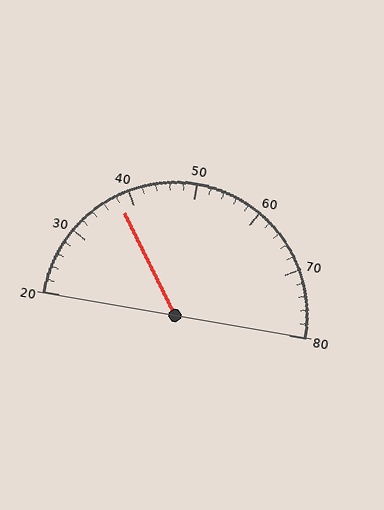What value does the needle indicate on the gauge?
The needle indicates approximately 38.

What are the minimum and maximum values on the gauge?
The gauge ranges from 20 to 80.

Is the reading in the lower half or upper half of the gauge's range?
The reading is in the lower half of the range (20 to 80).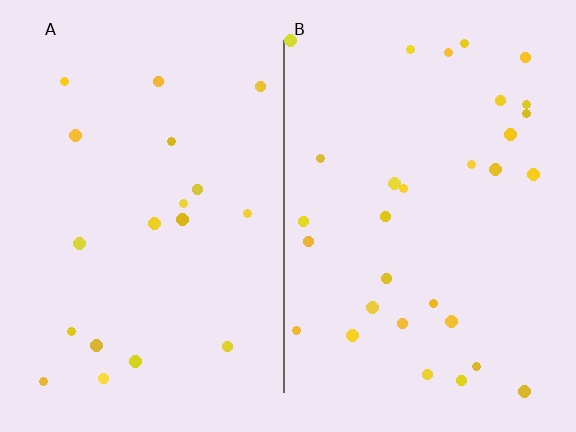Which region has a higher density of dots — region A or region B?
B (the right).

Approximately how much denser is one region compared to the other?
Approximately 1.6× — region B over region A.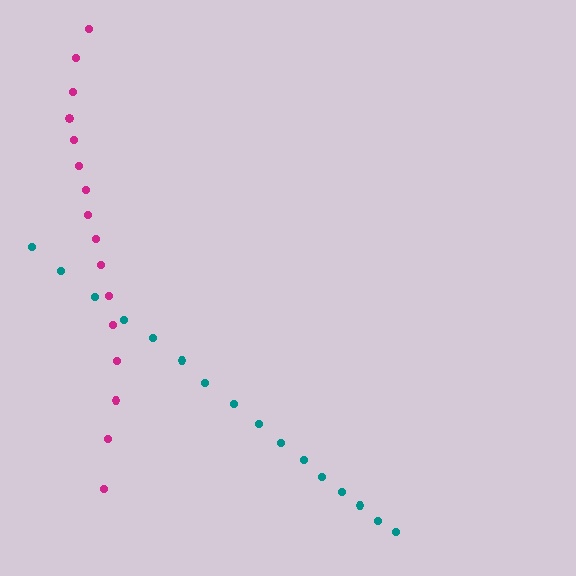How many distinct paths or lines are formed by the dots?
There are 2 distinct paths.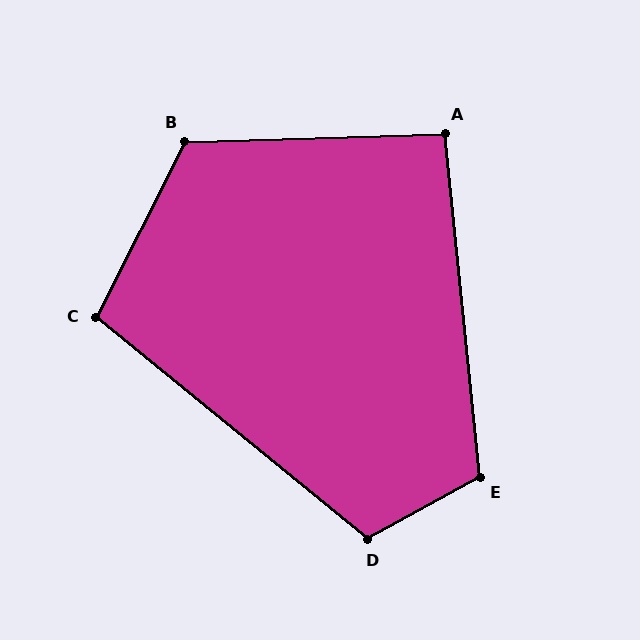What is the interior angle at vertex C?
Approximately 102 degrees (obtuse).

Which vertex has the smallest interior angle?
A, at approximately 94 degrees.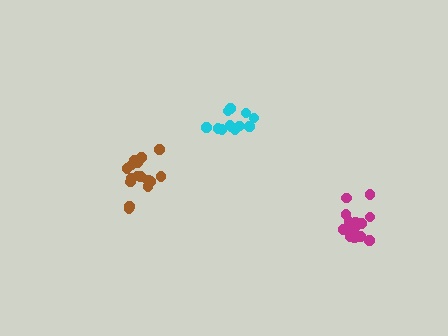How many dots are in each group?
Group 1: 12 dots, Group 2: 16 dots, Group 3: 15 dots (43 total).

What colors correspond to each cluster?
The clusters are colored: cyan, brown, magenta.